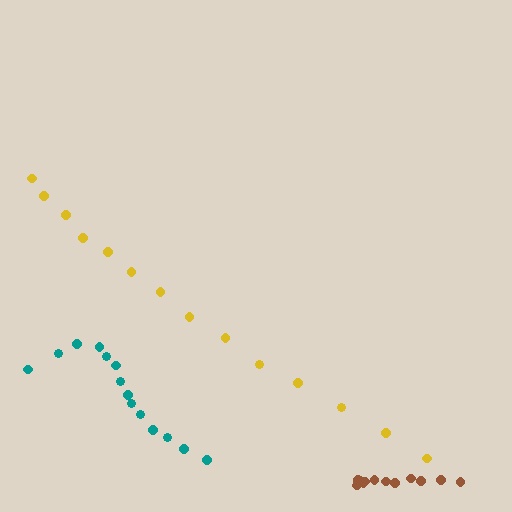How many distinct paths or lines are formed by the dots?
There are 3 distinct paths.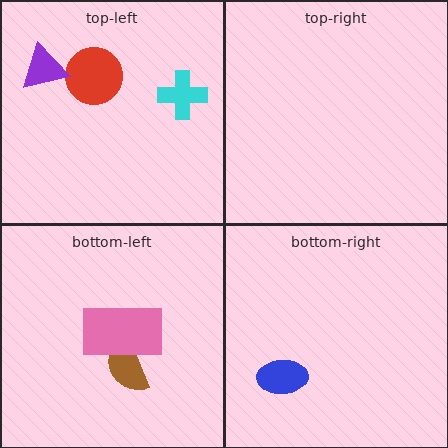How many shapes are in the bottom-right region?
1.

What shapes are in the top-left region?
The red circle, the purple triangle, the cyan cross.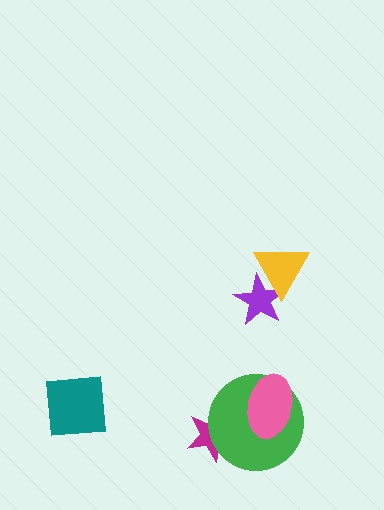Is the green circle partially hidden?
Yes, it is partially covered by another shape.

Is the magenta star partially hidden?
Yes, it is partially covered by another shape.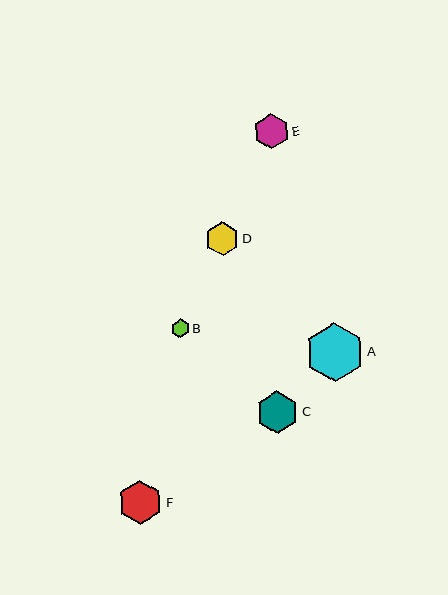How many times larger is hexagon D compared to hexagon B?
Hexagon D is approximately 1.8 times the size of hexagon B.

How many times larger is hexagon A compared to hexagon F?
Hexagon A is approximately 1.3 times the size of hexagon F.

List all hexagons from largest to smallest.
From largest to smallest: A, F, C, E, D, B.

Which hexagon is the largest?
Hexagon A is the largest with a size of approximately 59 pixels.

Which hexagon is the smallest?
Hexagon B is the smallest with a size of approximately 19 pixels.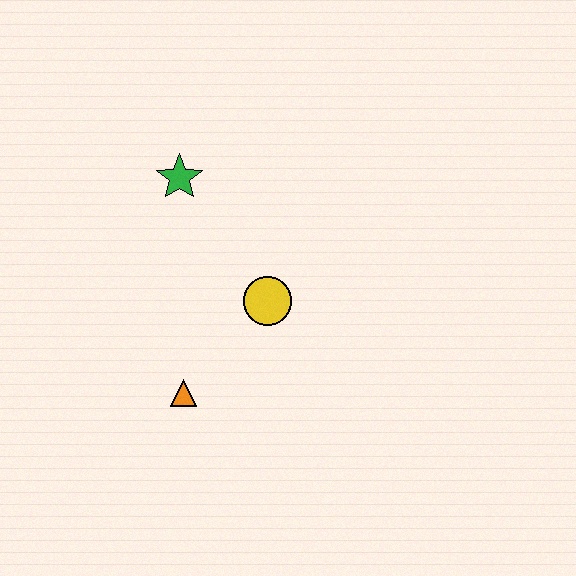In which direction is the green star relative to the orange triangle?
The green star is above the orange triangle.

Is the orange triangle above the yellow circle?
No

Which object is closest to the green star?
The yellow circle is closest to the green star.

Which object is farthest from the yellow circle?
The green star is farthest from the yellow circle.